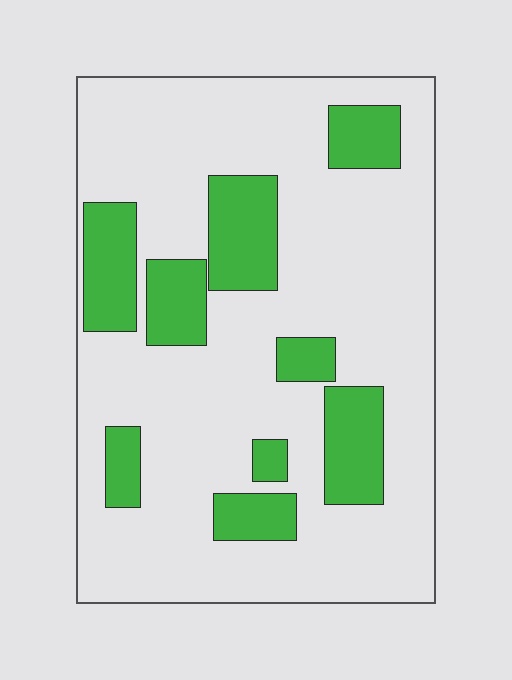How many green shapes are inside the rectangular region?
9.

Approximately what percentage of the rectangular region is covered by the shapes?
Approximately 25%.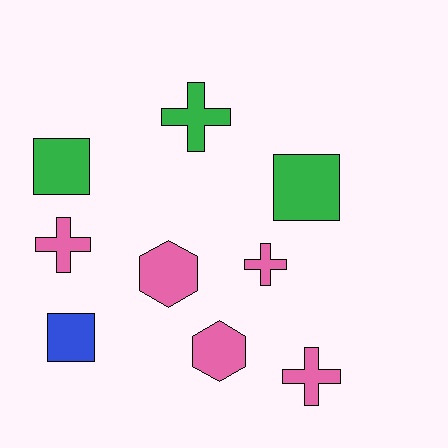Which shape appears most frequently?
Cross, with 4 objects.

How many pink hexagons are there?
There are 2 pink hexagons.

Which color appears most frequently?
Pink, with 5 objects.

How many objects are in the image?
There are 9 objects.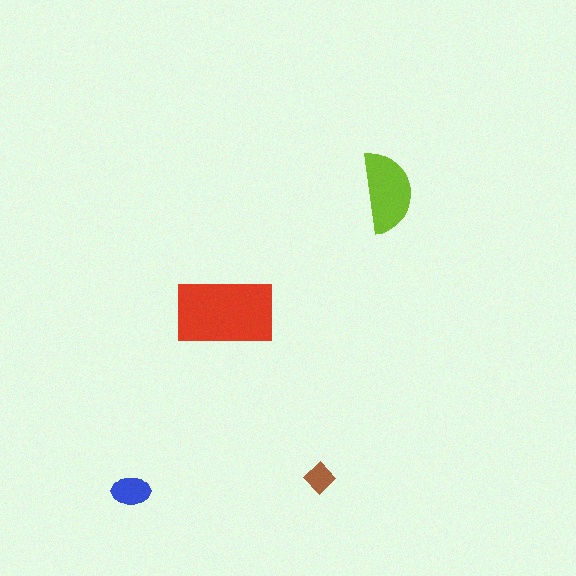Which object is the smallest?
The brown diamond.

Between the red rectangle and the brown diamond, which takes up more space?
The red rectangle.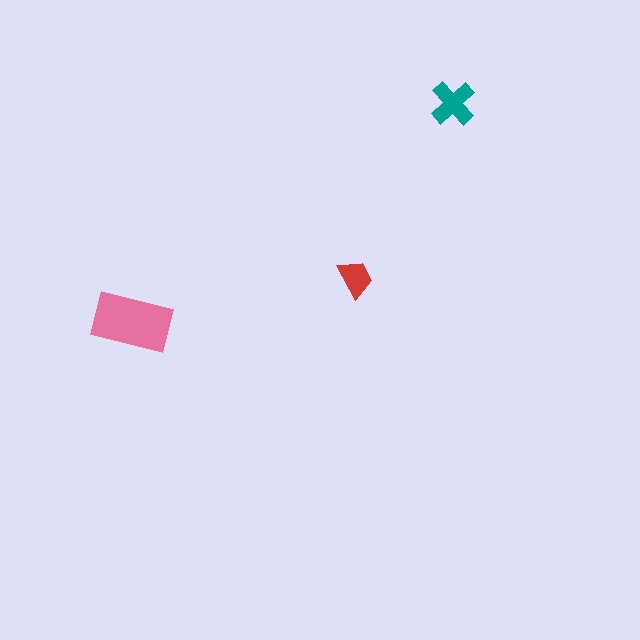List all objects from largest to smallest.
The pink rectangle, the teal cross, the red trapezoid.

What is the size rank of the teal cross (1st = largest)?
2nd.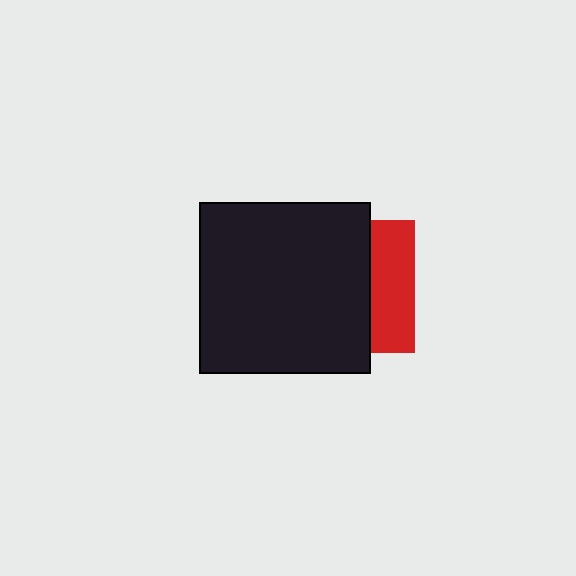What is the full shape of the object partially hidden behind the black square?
The partially hidden object is a red square.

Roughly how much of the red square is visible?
A small part of it is visible (roughly 33%).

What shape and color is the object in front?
The object in front is a black square.